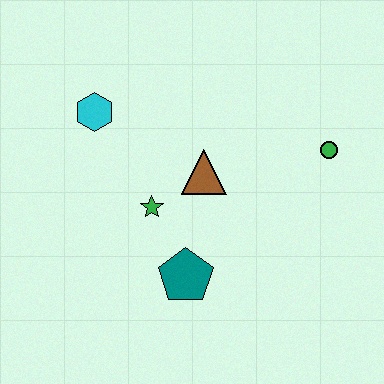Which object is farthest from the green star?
The green circle is farthest from the green star.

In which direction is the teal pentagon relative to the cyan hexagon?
The teal pentagon is below the cyan hexagon.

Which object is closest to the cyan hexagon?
The green star is closest to the cyan hexagon.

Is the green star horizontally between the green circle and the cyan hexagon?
Yes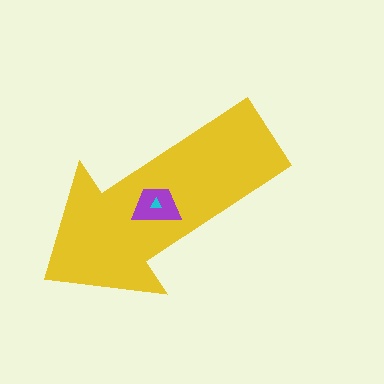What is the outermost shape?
The yellow arrow.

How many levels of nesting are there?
3.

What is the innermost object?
The cyan triangle.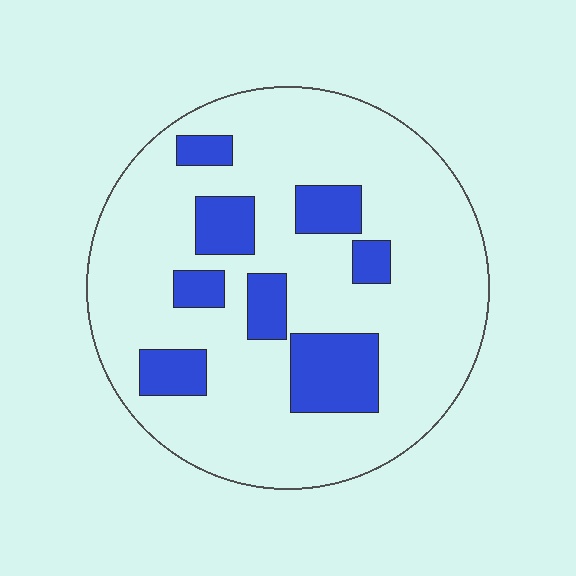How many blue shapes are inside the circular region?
8.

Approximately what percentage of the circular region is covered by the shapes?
Approximately 20%.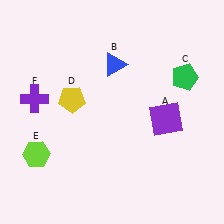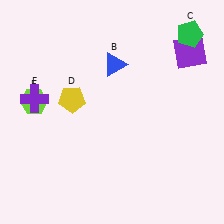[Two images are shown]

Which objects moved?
The objects that moved are: the purple square (A), the green pentagon (C), the lime hexagon (E).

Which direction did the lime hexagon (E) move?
The lime hexagon (E) moved up.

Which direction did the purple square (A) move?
The purple square (A) moved up.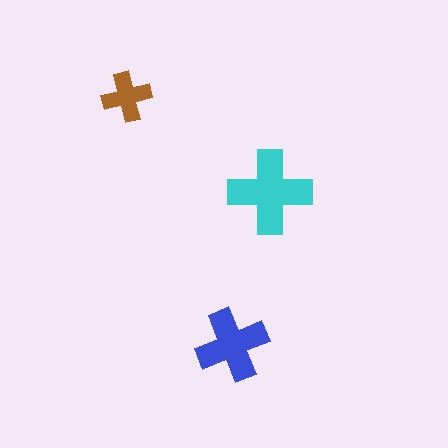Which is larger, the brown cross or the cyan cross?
The cyan one.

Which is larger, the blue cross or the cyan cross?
The cyan one.